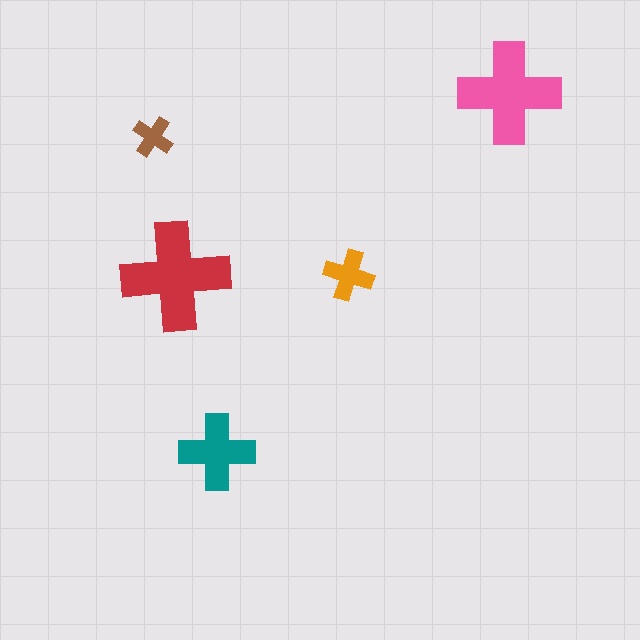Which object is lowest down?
The teal cross is bottommost.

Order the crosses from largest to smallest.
the red one, the pink one, the teal one, the orange one, the brown one.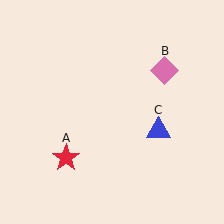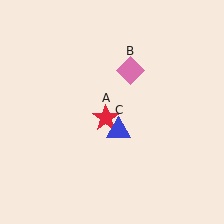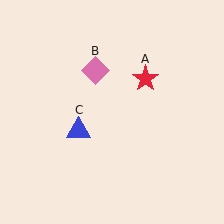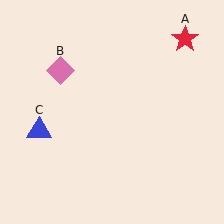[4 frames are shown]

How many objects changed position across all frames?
3 objects changed position: red star (object A), pink diamond (object B), blue triangle (object C).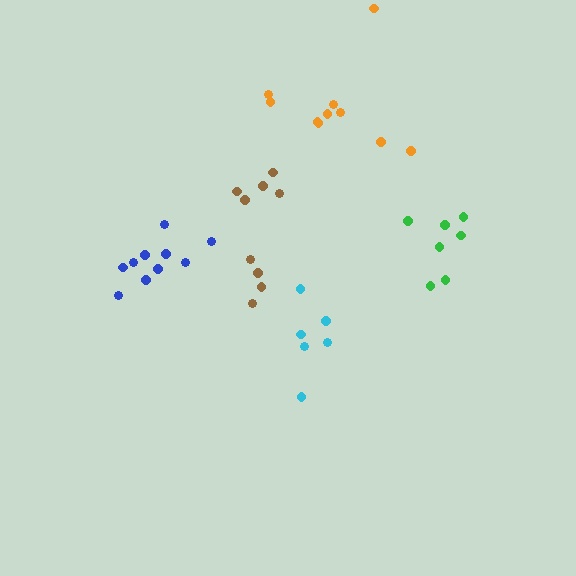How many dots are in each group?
Group 1: 10 dots, Group 2: 7 dots, Group 3: 6 dots, Group 4: 10 dots, Group 5: 9 dots (42 total).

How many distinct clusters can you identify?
There are 5 distinct clusters.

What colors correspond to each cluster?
The clusters are colored: blue, green, cyan, orange, brown.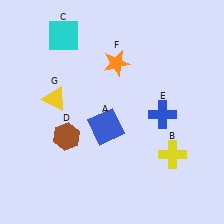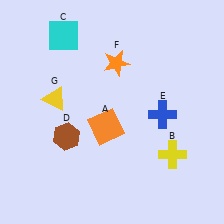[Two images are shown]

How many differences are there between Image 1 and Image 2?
There is 1 difference between the two images.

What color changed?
The square (A) changed from blue in Image 1 to orange in Image 2.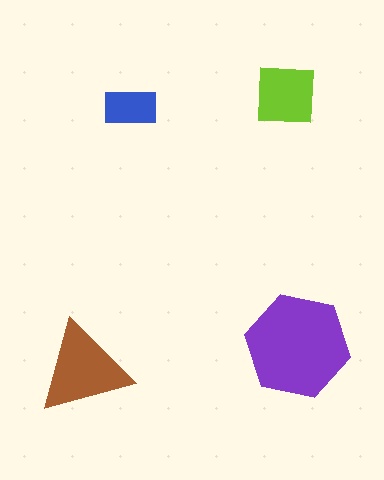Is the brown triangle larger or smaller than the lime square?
Larger.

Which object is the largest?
The purple hexagon.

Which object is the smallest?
The blue rectangle.